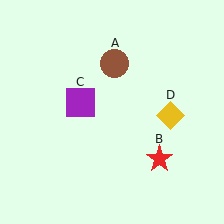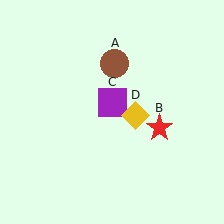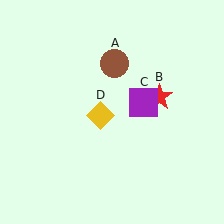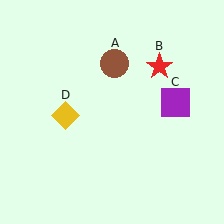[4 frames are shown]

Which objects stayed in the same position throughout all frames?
Brown circle (object A) remained stationary.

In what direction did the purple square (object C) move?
The purple square (object C) moved right.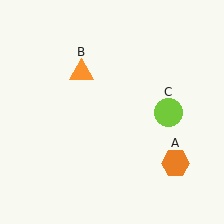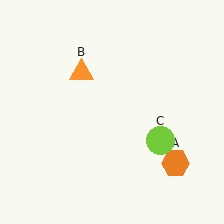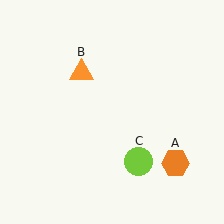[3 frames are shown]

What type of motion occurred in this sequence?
The lime circle (object C) rotated clockwise around the center of the scene.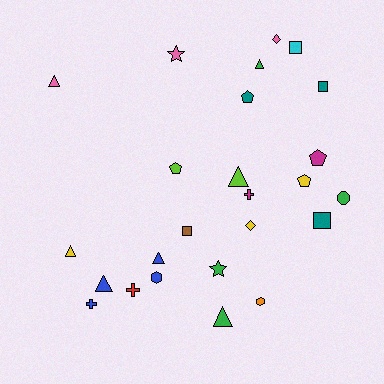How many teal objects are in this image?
There are 3 teal objects.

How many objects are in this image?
There are 25 objects.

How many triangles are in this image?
There are 7 triangles.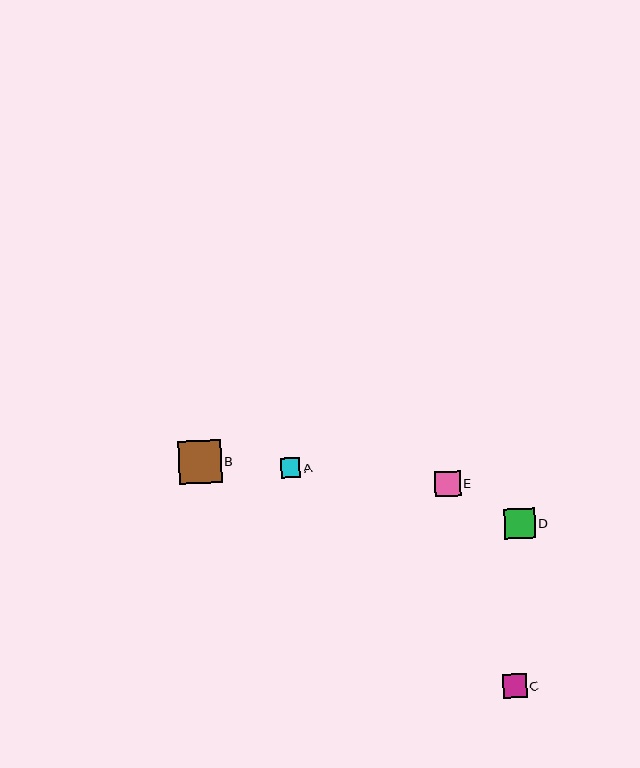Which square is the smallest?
Square A is the smallest with a size of approximately 20 pixels.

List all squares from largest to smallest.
From largest to smallest: B, D, E, C, A.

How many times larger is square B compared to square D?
Square B is approximately 1.4 times the size of square D.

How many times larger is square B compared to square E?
Square B is approximately 1.7 times the size of square E.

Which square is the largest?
Square B is the largest with a size of approximately 43 pixels.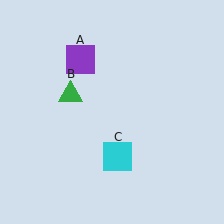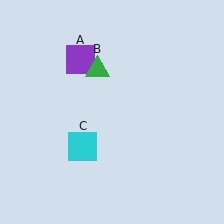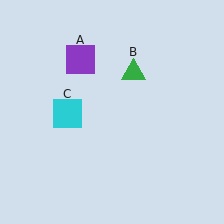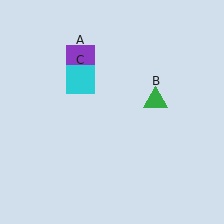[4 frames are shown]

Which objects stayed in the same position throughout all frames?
Purple square (object A) remained stationary.